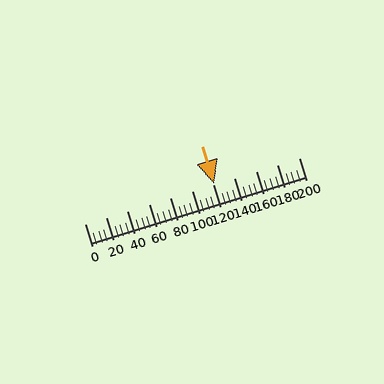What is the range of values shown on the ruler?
The ruler shows values from 0 to 200.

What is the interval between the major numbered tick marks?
The major tick marks are spaced 20 units apart.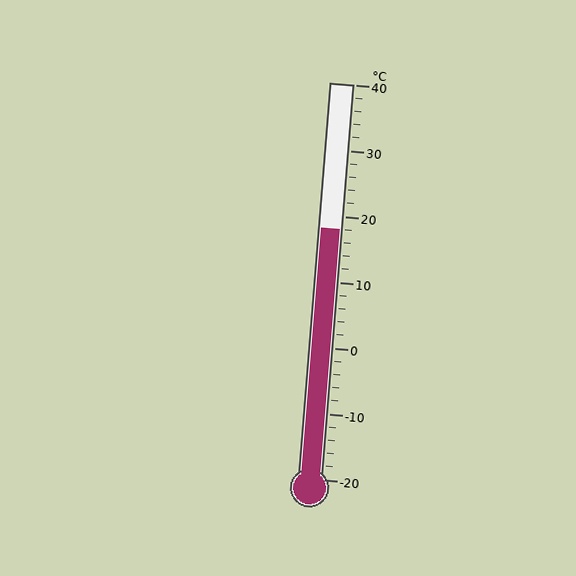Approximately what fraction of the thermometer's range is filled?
The thermometer is filled to approximately 65% of its range.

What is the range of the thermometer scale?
The thermometer scale ranges from -20°C to 40°C.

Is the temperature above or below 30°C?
The temperature is below 30°C.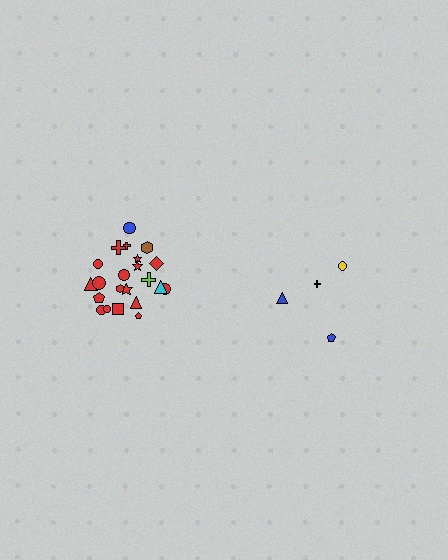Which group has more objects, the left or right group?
The left group.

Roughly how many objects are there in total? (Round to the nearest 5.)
Roughly 25 objects in total.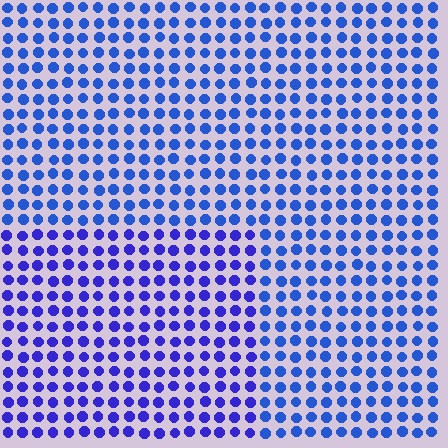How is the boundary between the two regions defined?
The boundary is defined purely by a slight shift in hue (about 22 degrees). Spacing, size, and orientation are identical on both sides.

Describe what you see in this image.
The image is filled with small blue elements in a uniform arrangement. A rectangle-shaped region is visible where the elements are tinted to a slightly different hue, forming a subtle color boundary.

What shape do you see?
I see a rectangle.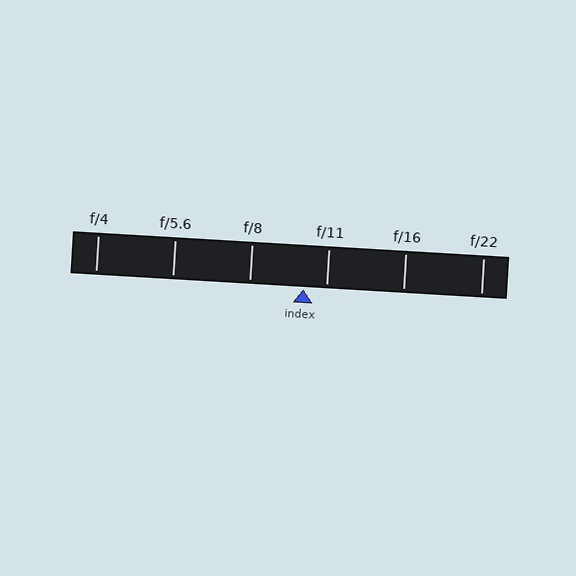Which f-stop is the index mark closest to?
The index mark is closest to f/11.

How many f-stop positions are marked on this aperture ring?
There are 6 f-stop positions marked.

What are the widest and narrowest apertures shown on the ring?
The widest aperture shown is f/4 and the narrowest is f/22.